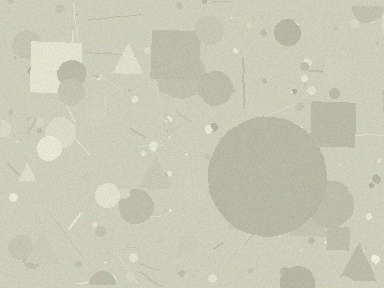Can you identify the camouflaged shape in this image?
The camouflaged shape is a circle.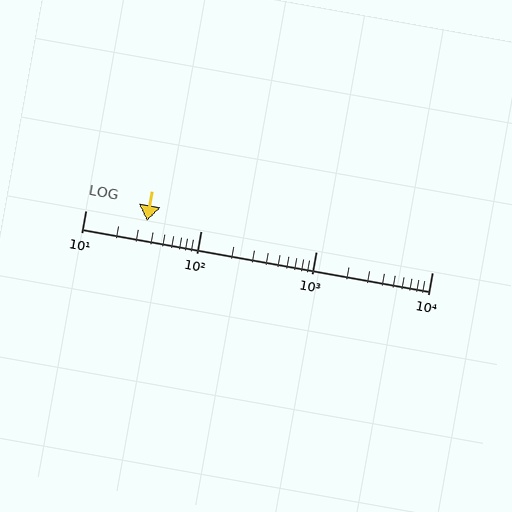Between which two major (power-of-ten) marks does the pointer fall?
The pointer is between 10 and 100.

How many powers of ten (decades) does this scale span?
The scale spans 3 decades, from 10 to 10000.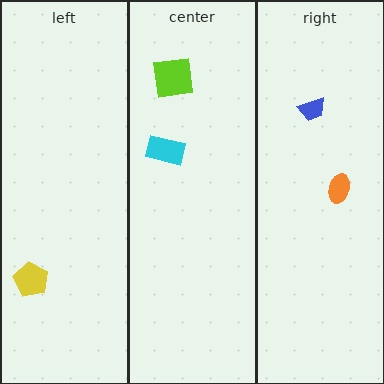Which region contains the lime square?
The center region.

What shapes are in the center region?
The cyan rectangle, the lime square.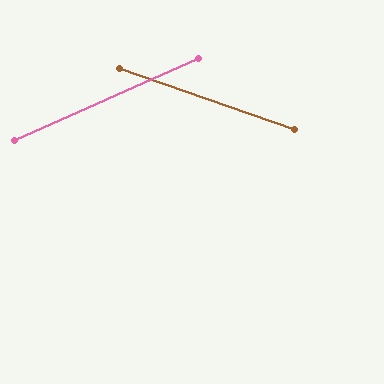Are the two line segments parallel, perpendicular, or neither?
Neither parallel nor perpendicular — they differ by about 43°.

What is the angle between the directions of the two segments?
Approximately 43 degrees.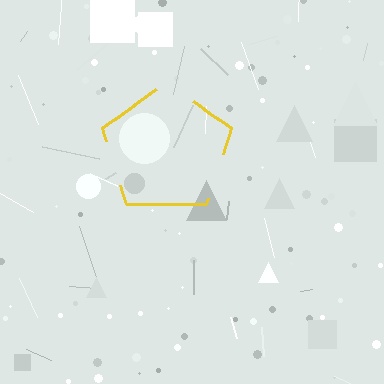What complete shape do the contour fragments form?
The contour fragments form a pentagon.